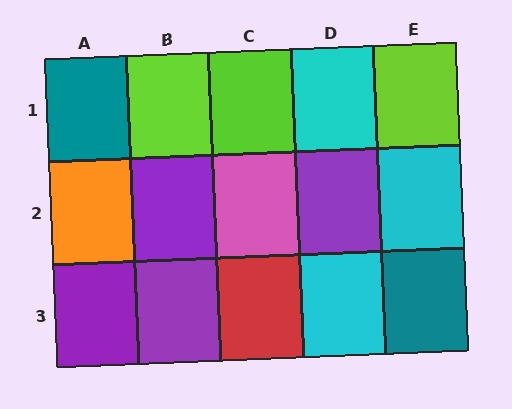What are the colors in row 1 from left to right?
Teal, lime, lime, cyan, lime.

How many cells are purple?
4 cells are purple.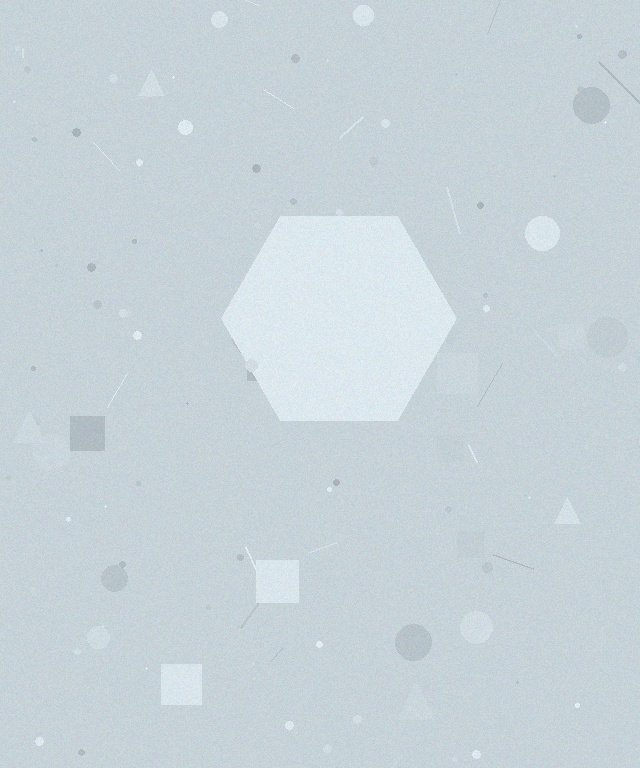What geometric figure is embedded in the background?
A hexagon is embedded in the background.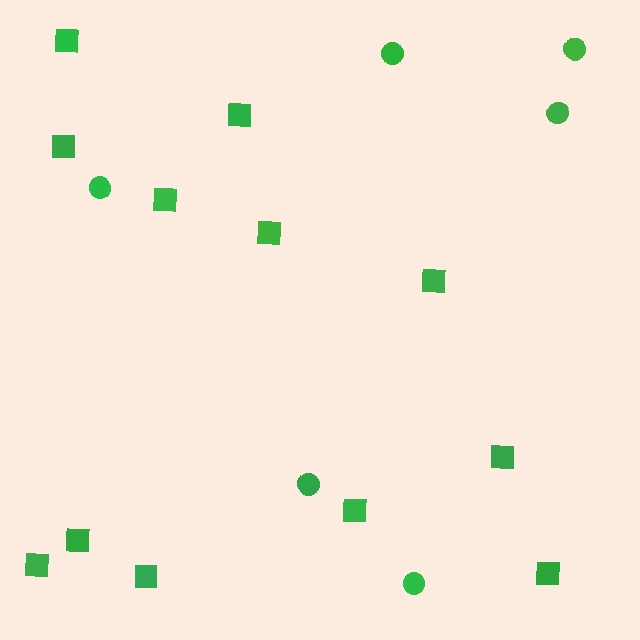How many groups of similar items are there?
There are 2 groups: one group of squares (12) and one group of circles (6).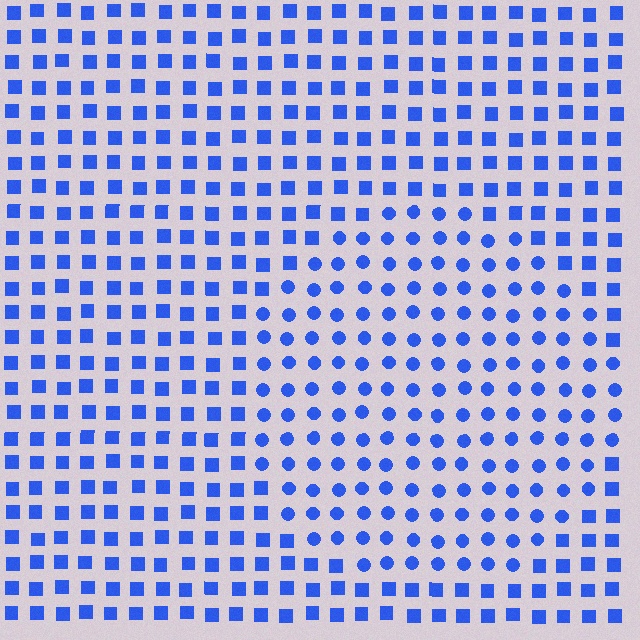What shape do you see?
I see a circle.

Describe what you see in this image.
The image is filled with small blue elements arranged in a uniform grid. A circle-shaped region contains circles, while the surrounding area contains squares. The boundary is defined purely by the change in element shape.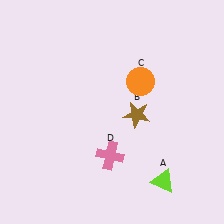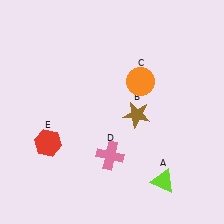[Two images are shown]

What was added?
A red hexagon (E) was added in Image 2.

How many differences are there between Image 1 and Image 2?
There is 1 difference between the two images.